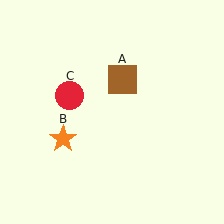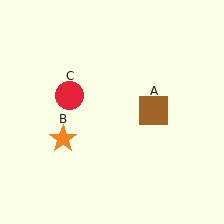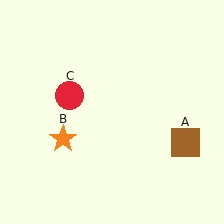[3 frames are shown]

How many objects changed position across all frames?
1 object changed position: brown square (object A).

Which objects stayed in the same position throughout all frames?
Orange star (object B) and red circle (object C) remained stationary.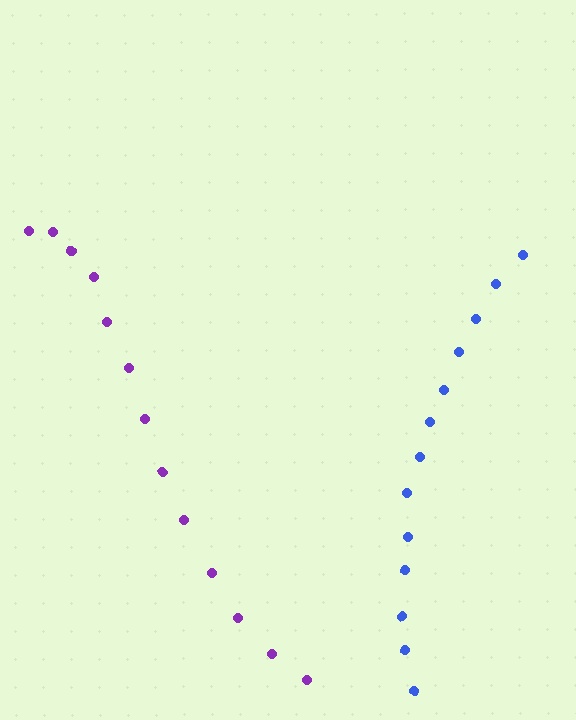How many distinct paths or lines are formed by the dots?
There are 2 distinct paths.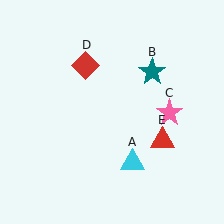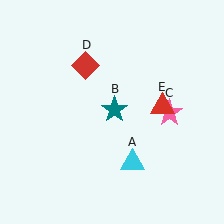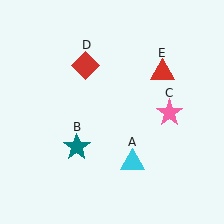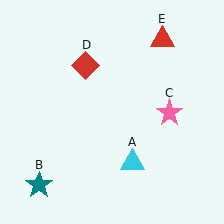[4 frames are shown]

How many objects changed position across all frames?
2 objects changed position: teal star (object B), red triangle (object E).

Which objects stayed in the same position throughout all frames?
Cyan triangle (object A) and pink star (object C) and red diamond (object D) remained stationary.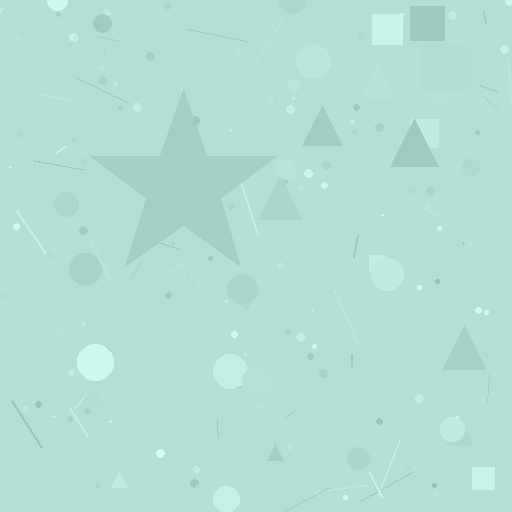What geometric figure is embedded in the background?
A star is embedded in the background.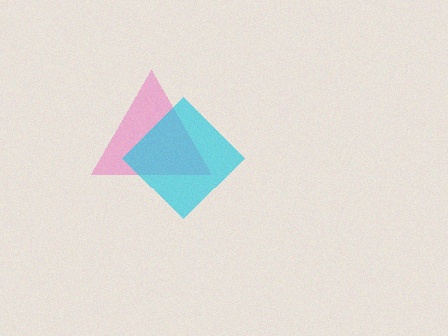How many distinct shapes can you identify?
There are 2 distinct shapes: a pink triangle, a cyan diamond.